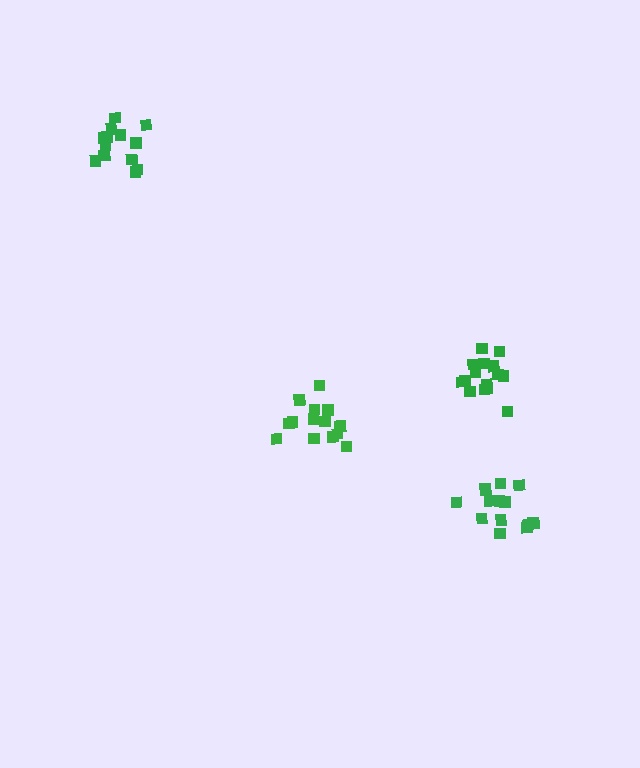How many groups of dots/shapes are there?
There are 4 groups.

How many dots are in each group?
Group 1: 14 dots, Group 2: 15 dots, Group 3: 13 dots, Group 4: 14 dots (56 total).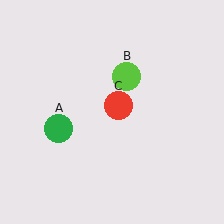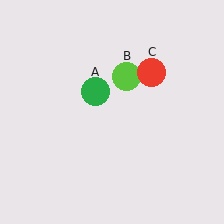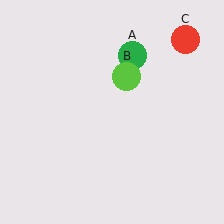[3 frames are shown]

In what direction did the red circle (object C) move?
The red circle (object C) moved up and to the right.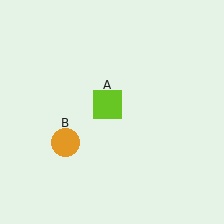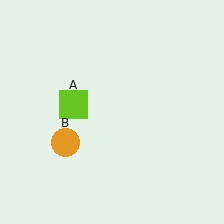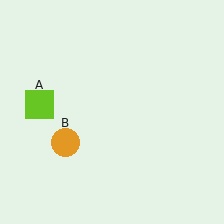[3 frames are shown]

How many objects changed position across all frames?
1 object changed position: lime square (object A).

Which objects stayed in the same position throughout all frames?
Orange circle (object B) remained stationary.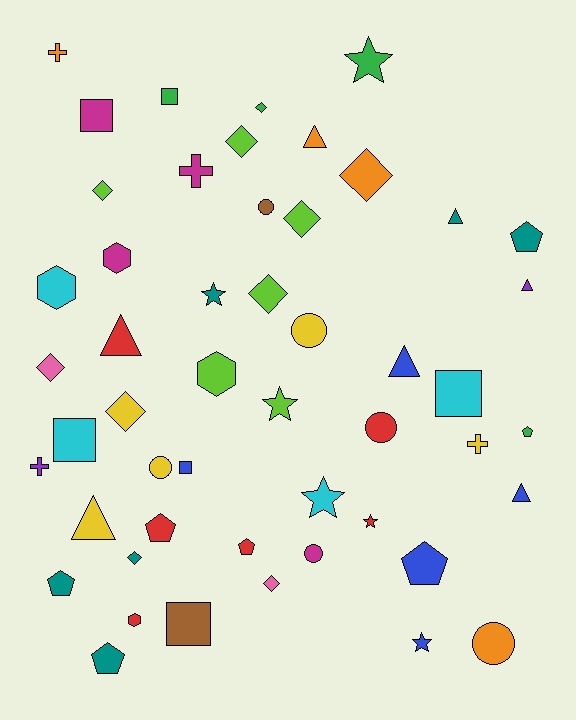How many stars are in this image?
There are 6 stars.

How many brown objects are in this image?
There are 2 brown objects.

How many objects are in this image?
There are 50 objects.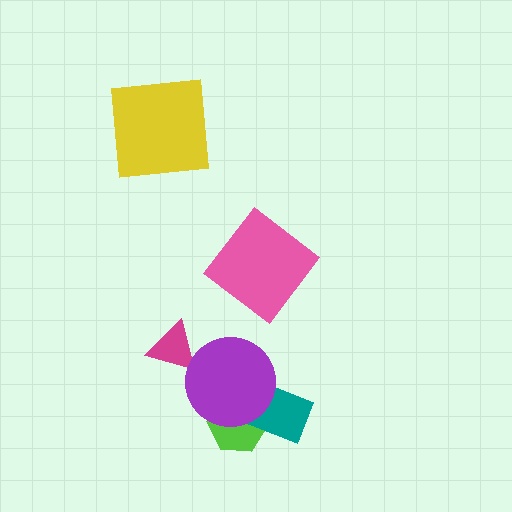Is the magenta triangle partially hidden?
Yes, it is partially covered by another shape.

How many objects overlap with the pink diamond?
0 objects overlap with the pink diamond.